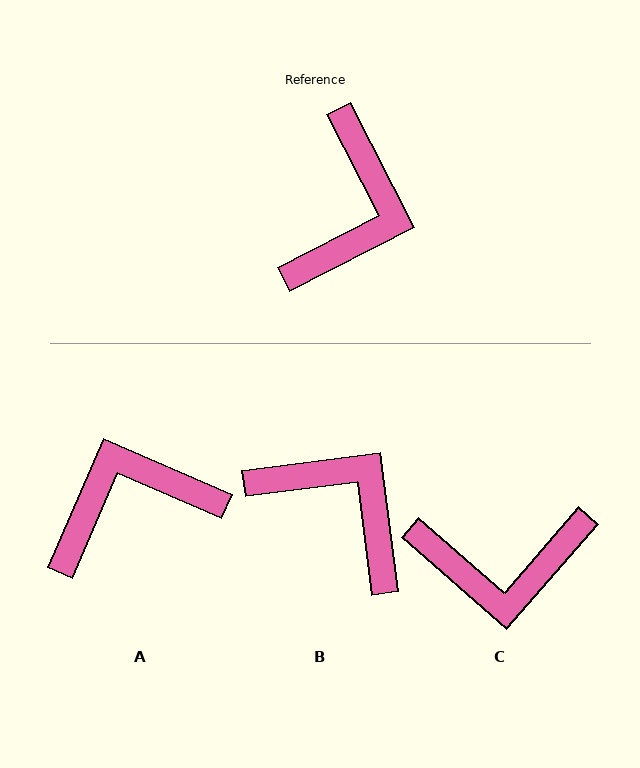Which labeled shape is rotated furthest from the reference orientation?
A, about 130 degrees away.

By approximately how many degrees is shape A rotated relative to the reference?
Approximately 130 degrees counter-clockwise.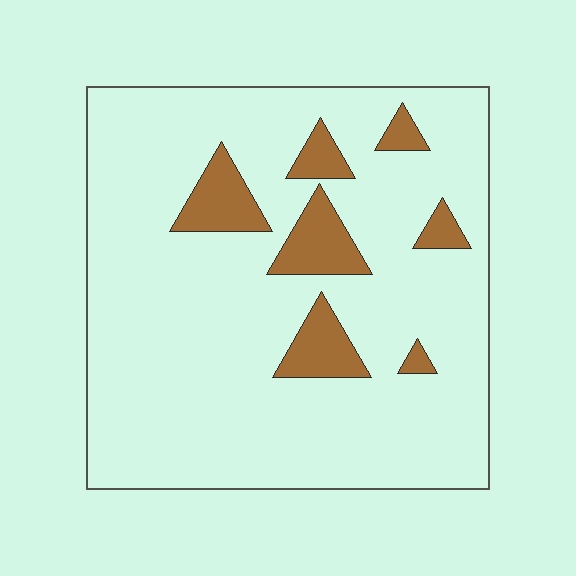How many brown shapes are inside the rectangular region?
7.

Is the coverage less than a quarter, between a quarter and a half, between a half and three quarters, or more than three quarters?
Less than a quarter.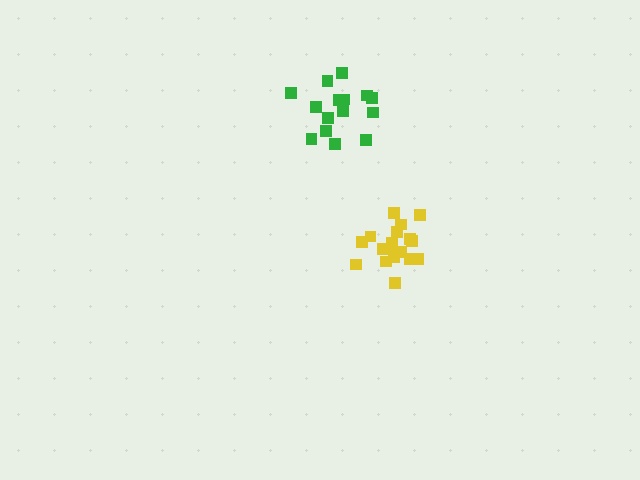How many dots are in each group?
Group 1: 15 dots, Group 2: 18 dots (33 total).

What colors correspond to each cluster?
The clusters are colored: green, yellow.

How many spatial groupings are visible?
There are 2 spatial groupings.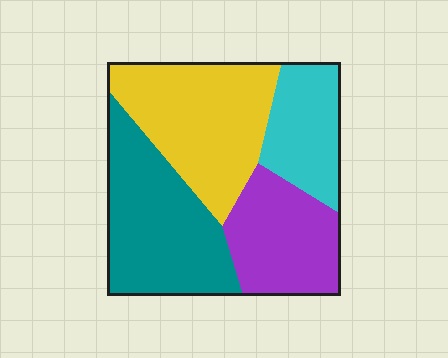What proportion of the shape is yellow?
Yellow covers 31% of the shape.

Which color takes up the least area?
Cyan, at roughly 15%.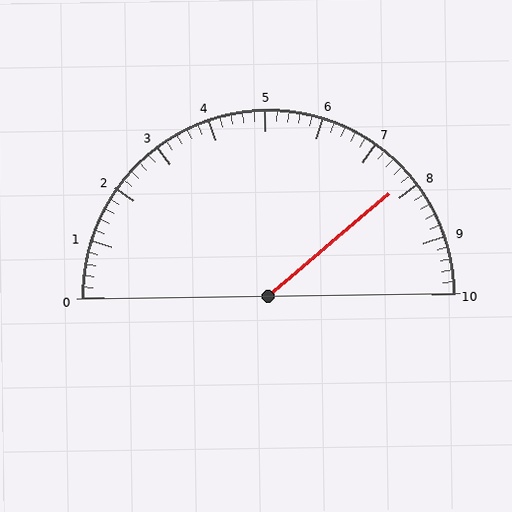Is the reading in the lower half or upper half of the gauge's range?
The reading is in the upper half of the range (0 to 10).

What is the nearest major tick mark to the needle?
The nearest major tick mark is 8.